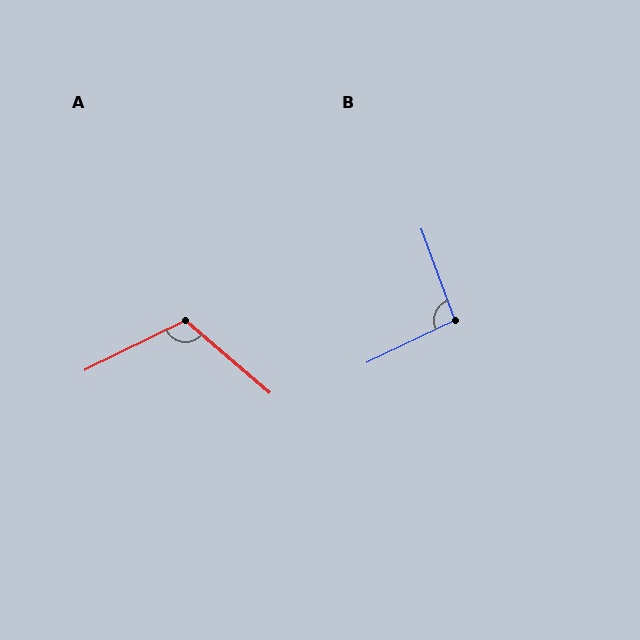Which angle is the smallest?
B, at approximately 96 degrees.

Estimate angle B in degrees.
Approximately 96 degrees.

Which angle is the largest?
A, at approximately 113 degrees.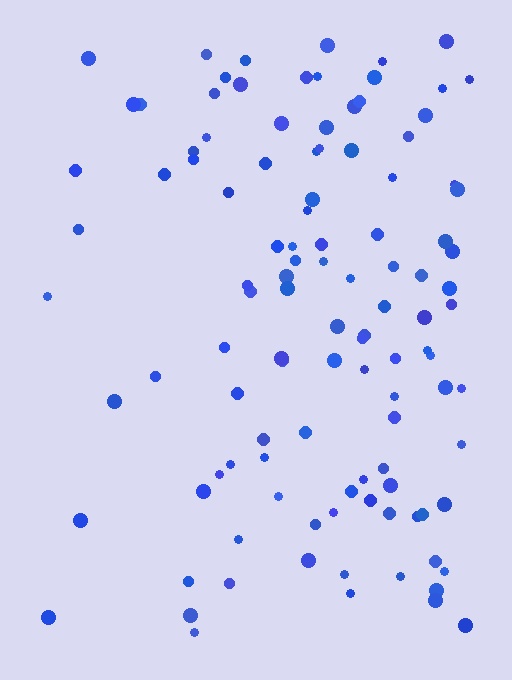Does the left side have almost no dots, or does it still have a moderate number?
Still a moderate number, just noticeably fewer than the right.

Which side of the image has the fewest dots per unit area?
The left.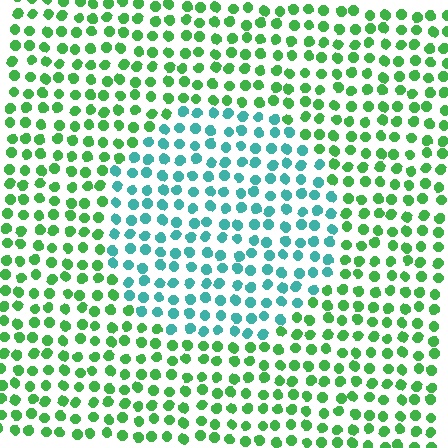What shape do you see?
I see a circle.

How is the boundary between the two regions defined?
The boundary is defined purely by a slight shift in hue (about 51 degrees). Spacing, size, and orientation are identical on both sides.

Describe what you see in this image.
The image is filled with small green elements in a uniform arrangement. A circle-shaped region is visible where the elements are tinted to a slightly different hue, forming a subtle color boundary.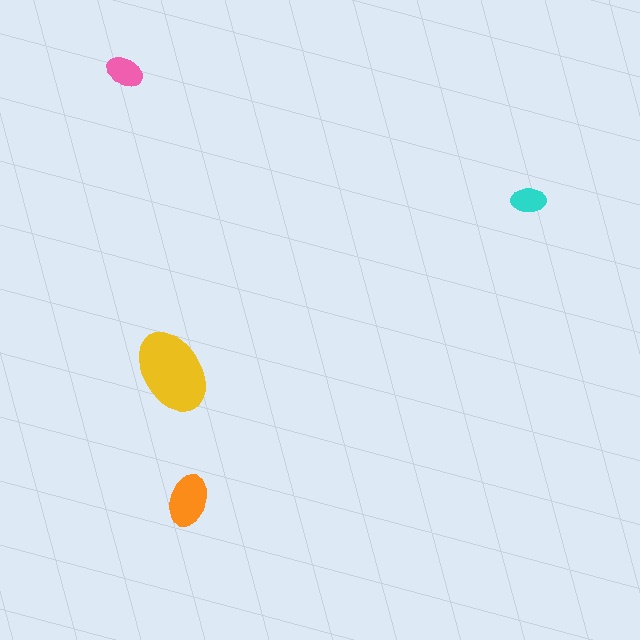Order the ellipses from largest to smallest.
the yellow one, the orange one, the pink one, the cyan one.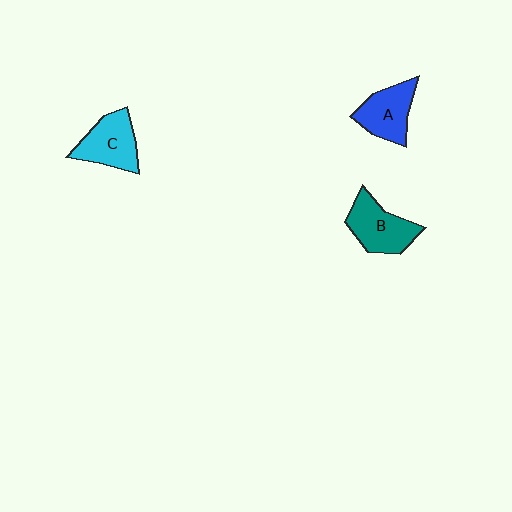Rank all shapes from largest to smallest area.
From largest to smallest: B (teal), C (cyan), A (blue).